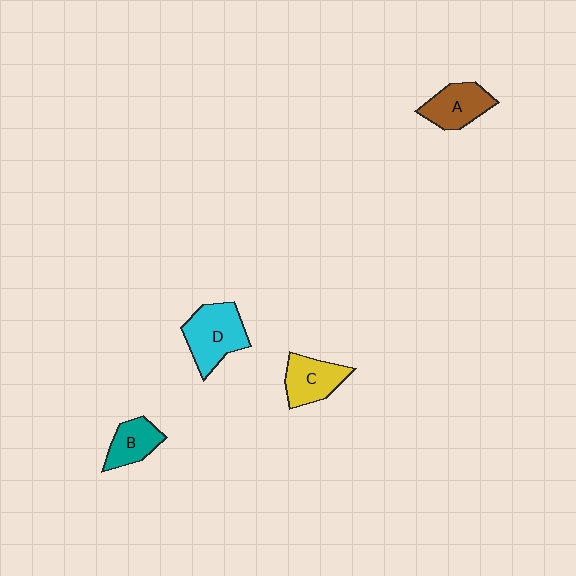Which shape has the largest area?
Shape D (cyan).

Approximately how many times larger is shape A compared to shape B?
Approximately 1.2 times.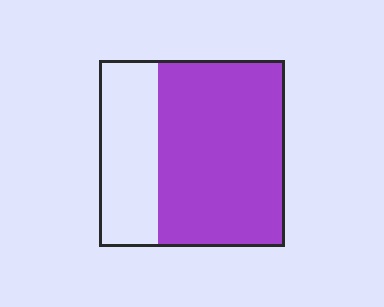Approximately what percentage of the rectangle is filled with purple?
Approximately 70%.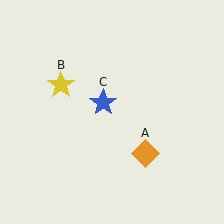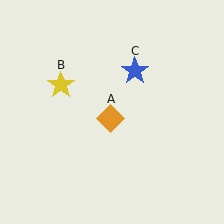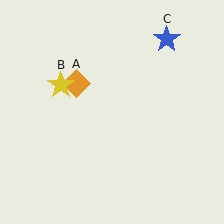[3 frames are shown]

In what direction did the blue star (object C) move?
The blue star (object C) moved up and to the right.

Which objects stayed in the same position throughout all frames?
Yellow star (object B) remained stationary.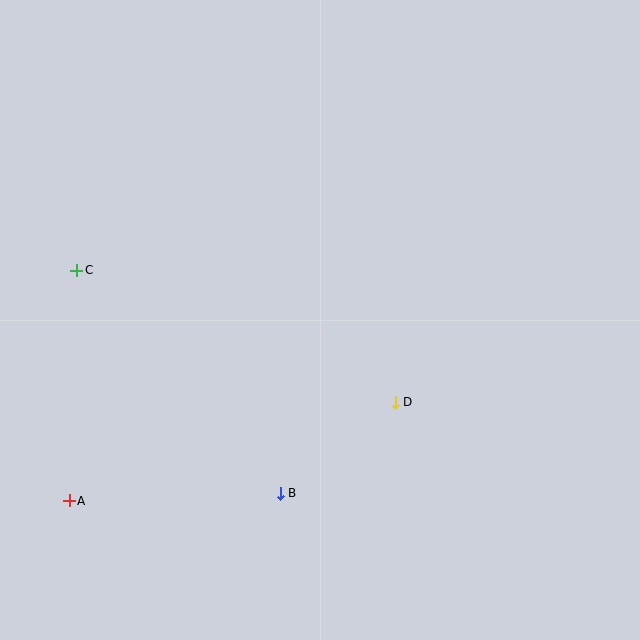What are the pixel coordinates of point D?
Point D is at (395, 402).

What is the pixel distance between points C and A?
The distance between C and A is 231 pixels.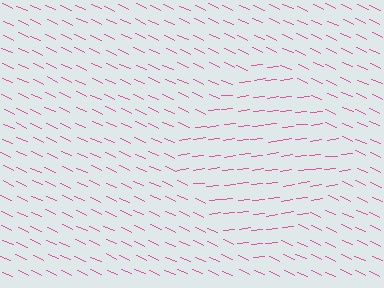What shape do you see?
I see a diamond.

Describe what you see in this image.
The image is filled with small pink line segments. A diamond region in the image has lines oriented differently from the surrounding lines, creating a visible texture boundary.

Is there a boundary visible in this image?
Yes, there is a texture boundary formed by a change in line orientation.